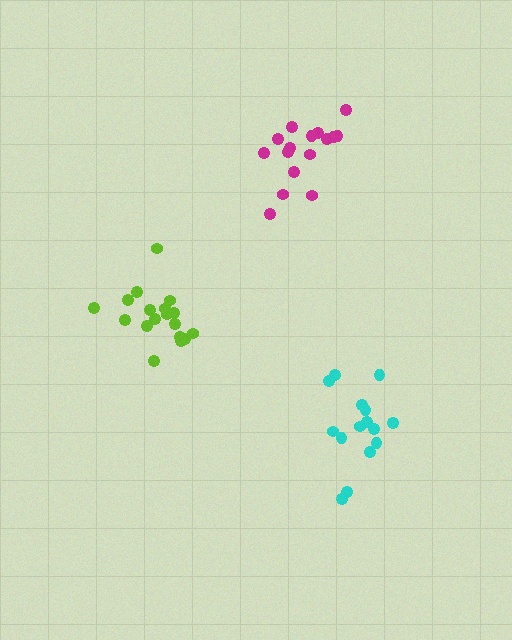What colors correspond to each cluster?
The clusters are colored: lime, cyan, magenta.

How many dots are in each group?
Group 1: 18 dots, Group 2: 15 dots, Group 3: 16 dots (49 total).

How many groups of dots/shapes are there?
There are 3 groups.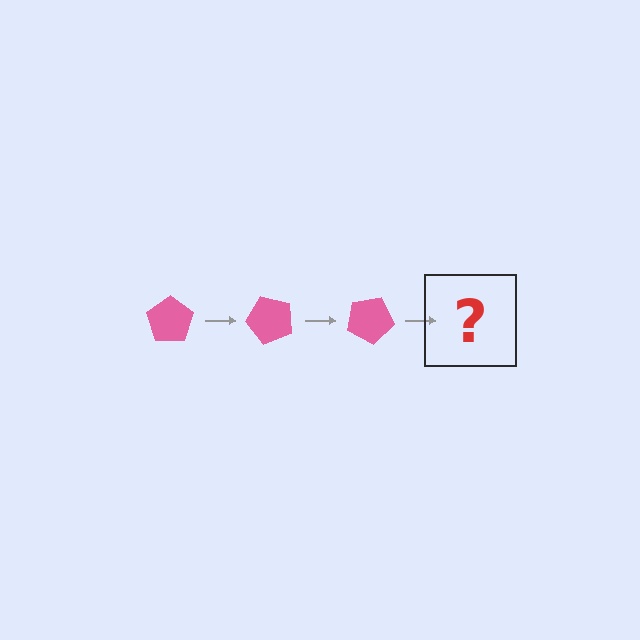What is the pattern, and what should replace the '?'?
The pattern is that the pentagon rotates 50 degrees each step. The '?' should be a pink pentagon rotated 150 degrees.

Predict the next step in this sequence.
The next step is a pink pentagon rotated 150 degrees.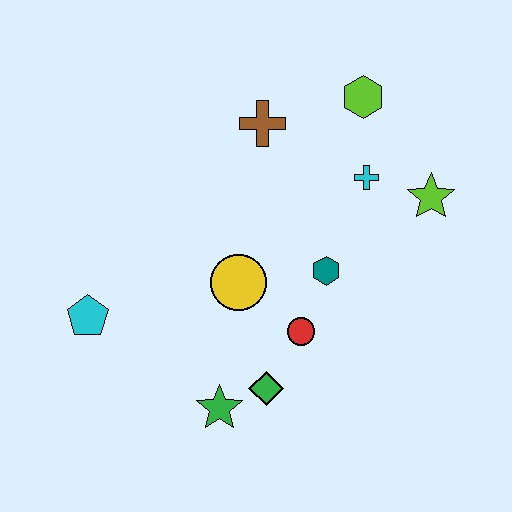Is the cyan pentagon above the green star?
Yes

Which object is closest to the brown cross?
The lime hexagon is closest to the brown cross.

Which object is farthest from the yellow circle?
The lime hexagon is farthest from the yellow circle.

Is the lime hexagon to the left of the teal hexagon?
No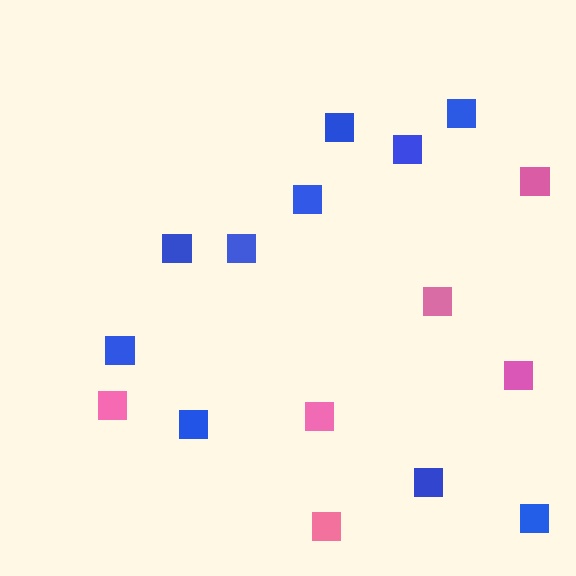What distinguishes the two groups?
There are 2 groups: one group of pink squares (6) and one group of blue squares (10).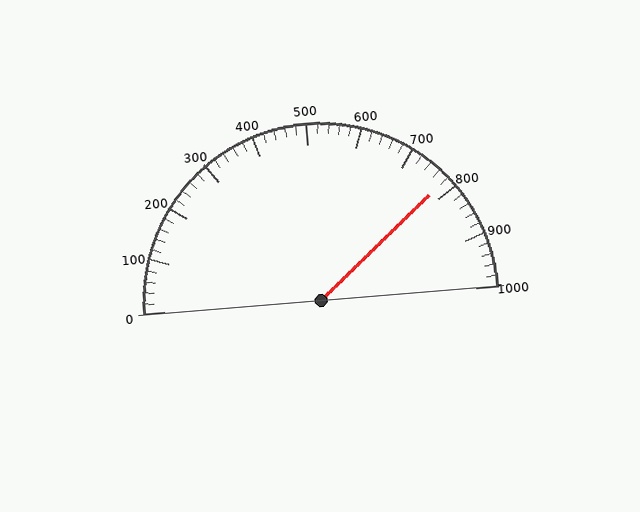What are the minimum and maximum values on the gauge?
The gauge ranges from 0 to 1000.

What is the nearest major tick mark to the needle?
The nearest major tick mark is 800.